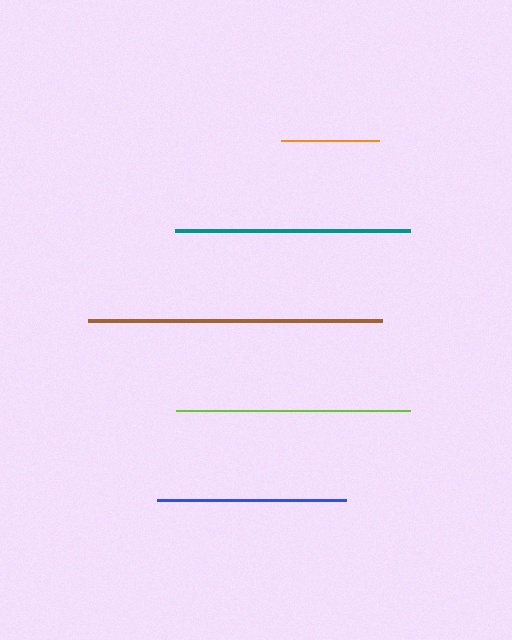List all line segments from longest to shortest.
From longest to shortest: brown, teal, lime, blue, orange.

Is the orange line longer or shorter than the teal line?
The teal line is longer than the orange line.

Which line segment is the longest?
The brown line is the longest at approximately 295 pixels.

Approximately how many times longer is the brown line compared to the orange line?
The brown line is approximately 3.0 times the length of the orange line.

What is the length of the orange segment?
The orange segment is approximately 99 pixels long.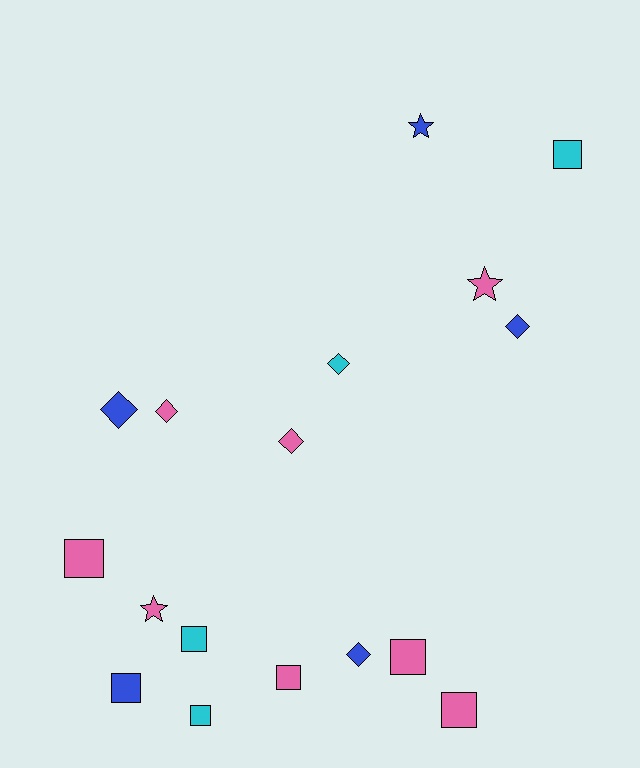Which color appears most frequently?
Pink, with 8 objects.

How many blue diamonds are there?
There are 3 blue diamonds.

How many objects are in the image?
There are 17 objects.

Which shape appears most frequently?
Square, with 8 objects.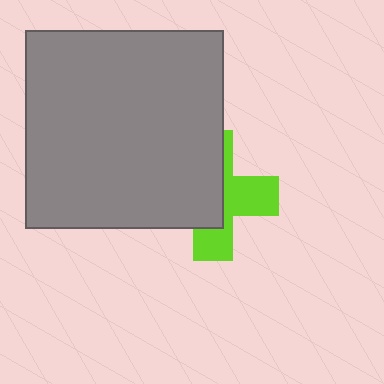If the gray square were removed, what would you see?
You would see the complete lime cross.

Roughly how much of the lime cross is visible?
About half of it is visible (roughly 46%).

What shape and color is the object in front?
The object in front is a gray square.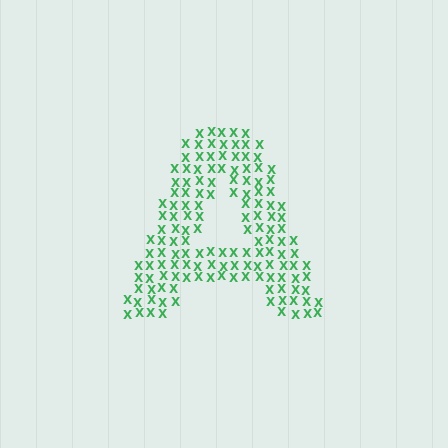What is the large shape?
The large shape is the letter A.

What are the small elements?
The small elements are letter X's.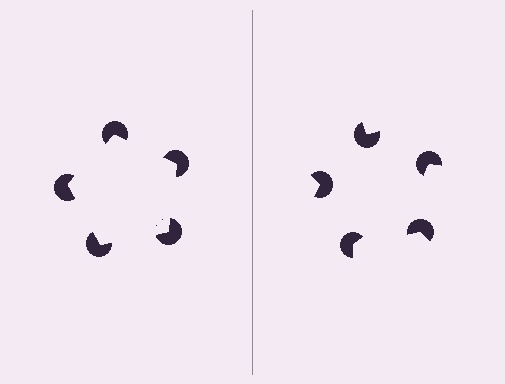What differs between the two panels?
The pac-man discs are positioned identically on both sides; only the wedge orientations differ. On the left they align to a pentagon; on the right they are misaligned.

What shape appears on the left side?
An illusory pentagon.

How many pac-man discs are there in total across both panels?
10 — 5 on each side.